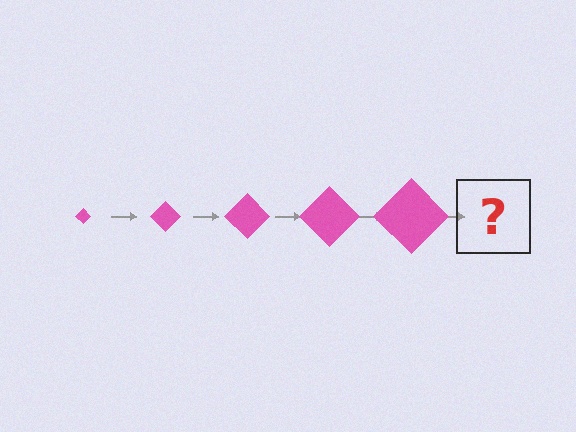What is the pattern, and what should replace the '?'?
The pattern is that the diamond gets progressively larger each step. The '?' should be a pink diamond, larger than the previous one.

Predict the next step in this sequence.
The next step is a pink diamond, larger than the previous one.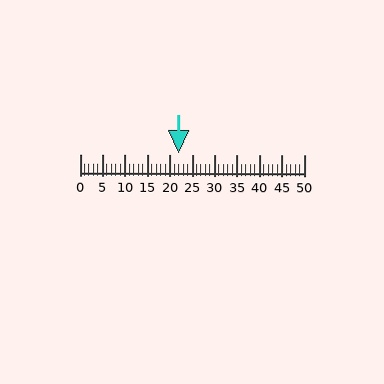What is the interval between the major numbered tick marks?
The major tick marks are spaced 5 units apart.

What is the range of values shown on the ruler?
The ruler shows values from 0 to 50.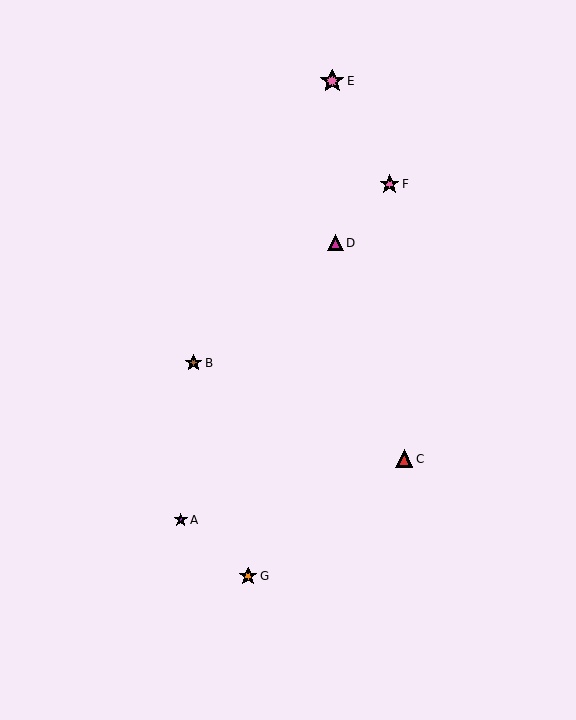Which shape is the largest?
The pink star (labeled E) is the largest.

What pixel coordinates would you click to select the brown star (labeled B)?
Click at (193, 363) to select the brown star B.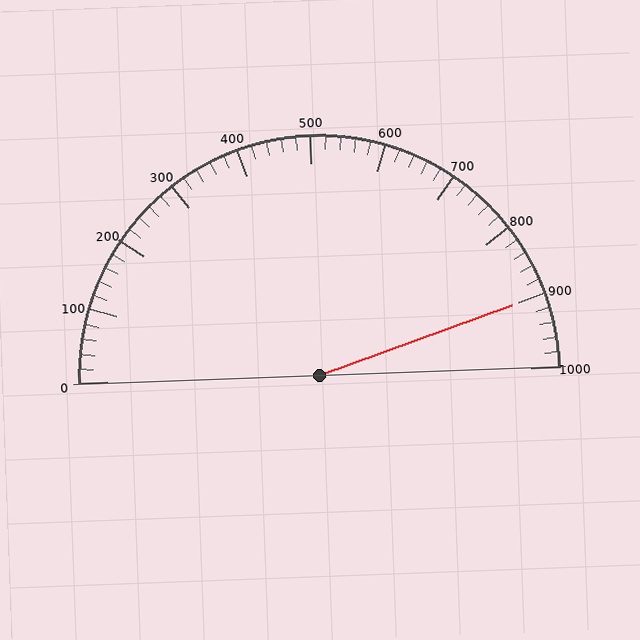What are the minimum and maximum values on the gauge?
The gauge ranges from 0 to 1000.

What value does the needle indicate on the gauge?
The needle indicates approximately 900.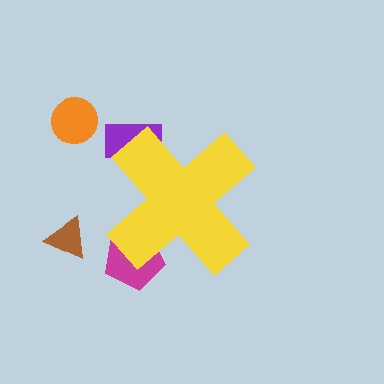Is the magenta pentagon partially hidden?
Yes, the magenta pentagon is partially hidden behind the yellow cross.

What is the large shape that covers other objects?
A yellow cross.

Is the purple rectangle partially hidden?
Yes, the purple rectangle is partially hidden behind the yellow cross.